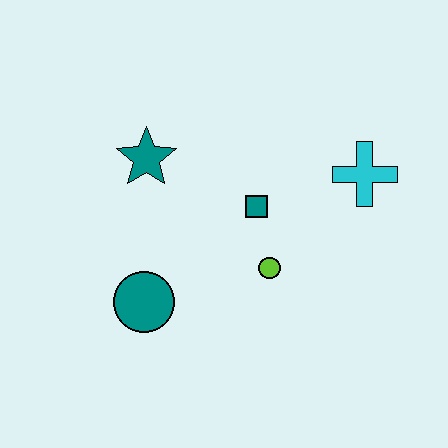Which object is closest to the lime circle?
The teal square is closest to the lime circle.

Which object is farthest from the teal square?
The teal circle is farthest from the teal square.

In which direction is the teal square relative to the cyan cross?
The teal square is to the left of the cyan cross.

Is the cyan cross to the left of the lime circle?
No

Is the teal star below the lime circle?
No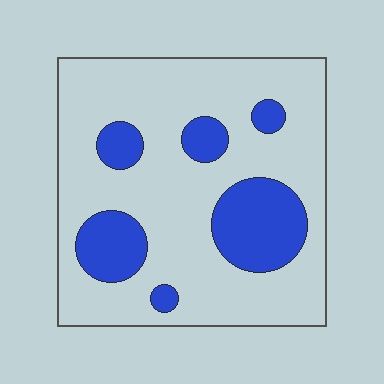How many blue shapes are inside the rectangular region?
6.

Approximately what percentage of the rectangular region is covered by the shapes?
Approximately 25%.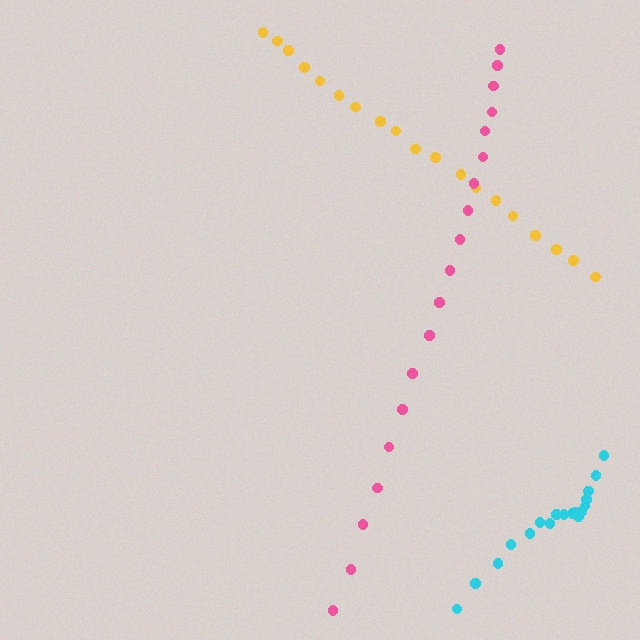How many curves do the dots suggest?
There are 3 distinct paths.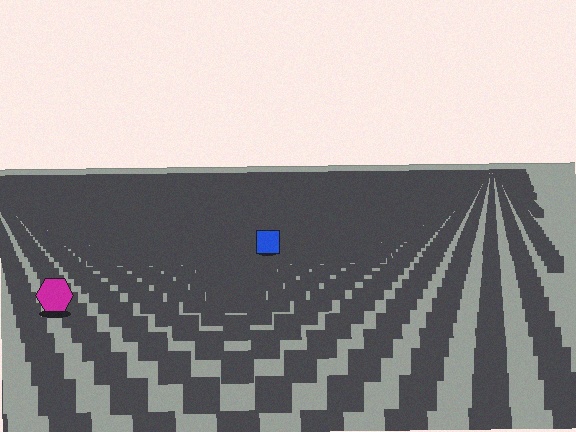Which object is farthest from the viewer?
The blue square is farthest from the viewer. It appears smaller and the ground texture around it is denser.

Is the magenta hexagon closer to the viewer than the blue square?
Yes. The magenta hexagon is closer — you can tell from the texture gradient: the ground texture is coarser near it.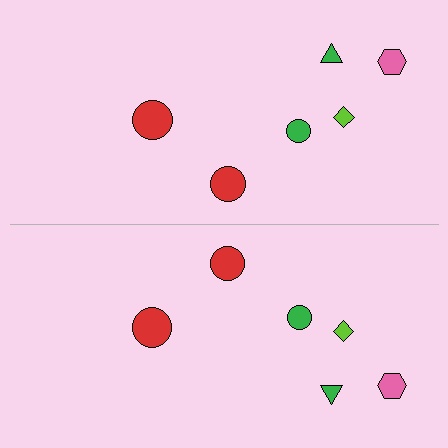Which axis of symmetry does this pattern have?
The pattern has a horizontal axis of symmetry running through the center of the image.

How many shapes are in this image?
There are 12 shapes in this image.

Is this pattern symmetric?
Yes, this pattern has bilateral (reflection) symmetry.